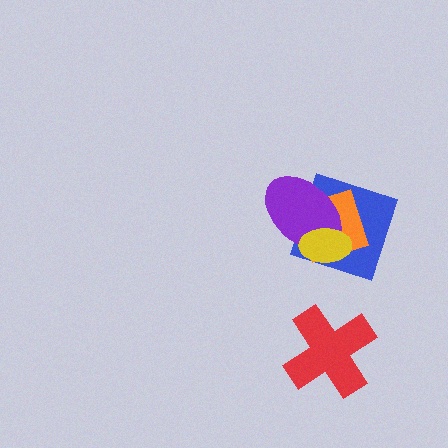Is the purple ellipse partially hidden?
Yes, it is partially covered by another shape.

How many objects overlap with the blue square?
3 objects overlap with the blue square.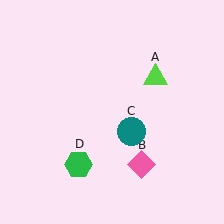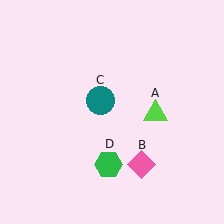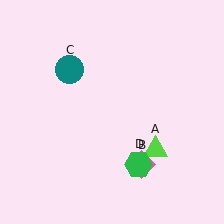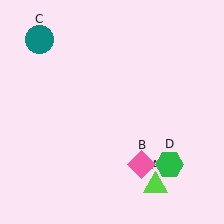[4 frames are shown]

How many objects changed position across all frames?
3 objects changed position: lime triangle (object A), teal circle (object C), green hexagon (object D).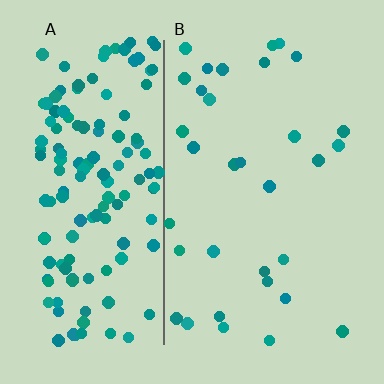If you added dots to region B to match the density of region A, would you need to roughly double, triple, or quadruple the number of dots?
Approximately quadruple.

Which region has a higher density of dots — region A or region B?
A (the left).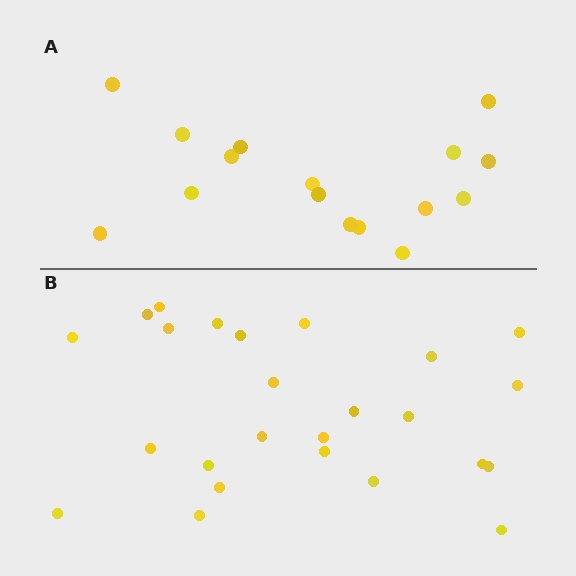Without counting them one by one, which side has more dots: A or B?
Region B (the bottom region) has more dots.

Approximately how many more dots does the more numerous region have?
Region B has roughly 8 or so more dots than region A.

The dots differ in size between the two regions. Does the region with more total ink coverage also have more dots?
No. Region A has more total ink coverage because its dots are larger, but region B actually contains more individual dots. Total area can be misleading — the number of items is what matters here.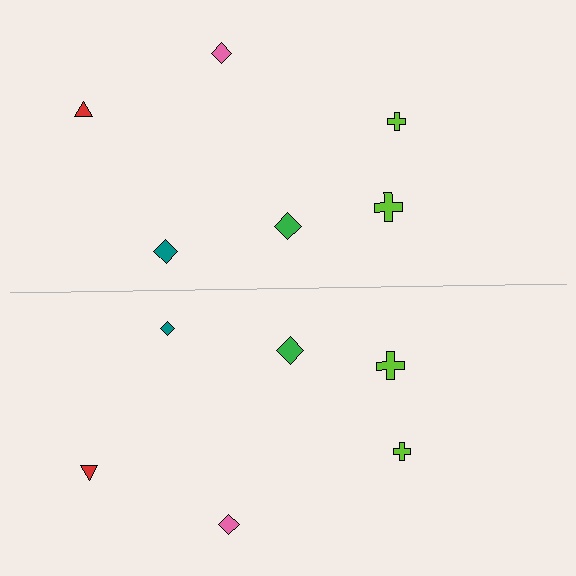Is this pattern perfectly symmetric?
No, the pattern is not perfectly symmetric. The teal diamond on the bottom side has a different size than its mirror counterpart.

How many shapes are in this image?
There are 12 shapes in this image.